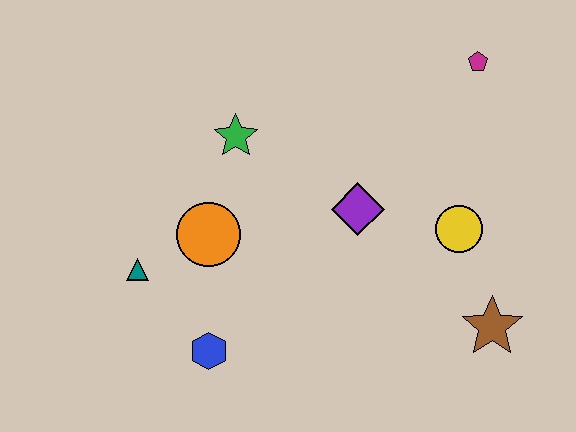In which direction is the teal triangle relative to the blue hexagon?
The teal triangle is above the blue hexagon.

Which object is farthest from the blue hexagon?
The magenta pentagon is farthest from the blue hexagon.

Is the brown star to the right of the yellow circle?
Yes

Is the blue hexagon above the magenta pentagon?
No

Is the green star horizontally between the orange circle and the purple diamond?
Yes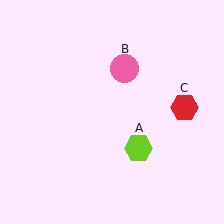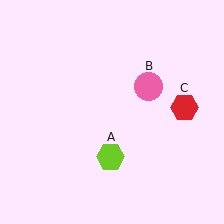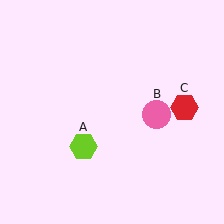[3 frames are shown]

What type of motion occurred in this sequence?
The lime hexagon (object A), pink circle (object B) rotated clockwise around the center of the scene.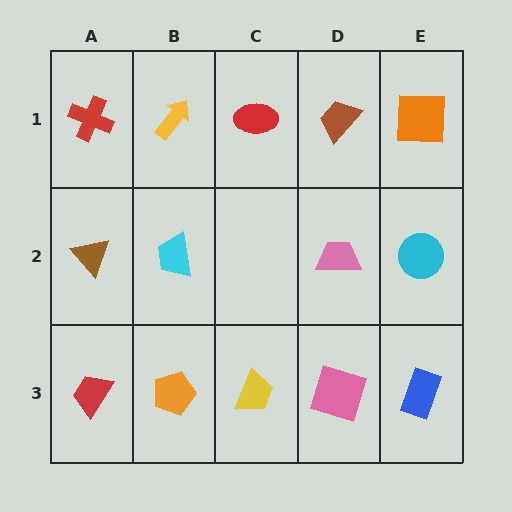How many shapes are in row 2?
4 shapes.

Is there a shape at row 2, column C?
No, that cell is empty.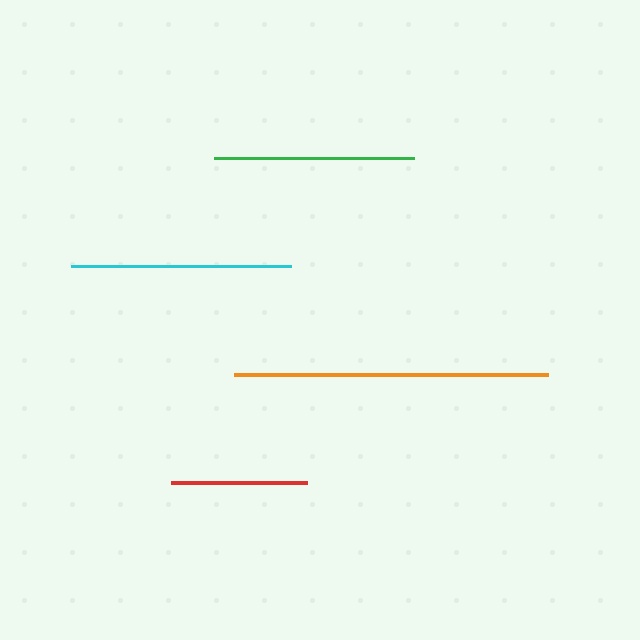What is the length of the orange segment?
The orange segment is approximately 314 pixels long.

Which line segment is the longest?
The orange line is the longest at approximately 314 pixels.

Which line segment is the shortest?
The red line is the shortest at approximately 136 pixels.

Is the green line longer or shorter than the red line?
The green line is longer than the red line.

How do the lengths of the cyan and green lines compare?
The cyan and green lines are approximately the same length.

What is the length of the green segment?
The green segment is approximately 200 pixels long.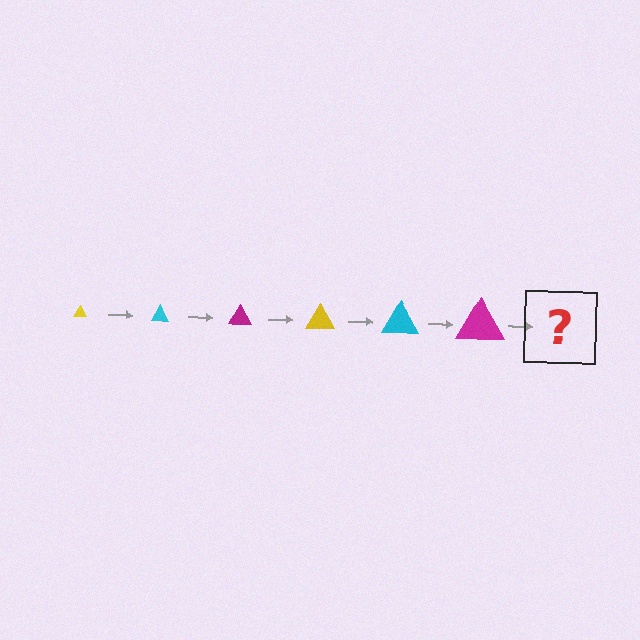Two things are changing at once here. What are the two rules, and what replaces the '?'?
The two rules are that the triangle grows larger each step and the color cycles through yellow, cyan, and magenta. The '?' should be a yellow triangle, larger than the previous one.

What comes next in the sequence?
The next element should be a yellow triangle, larger than the previous one.